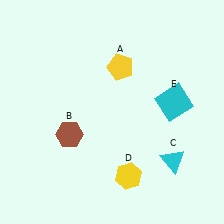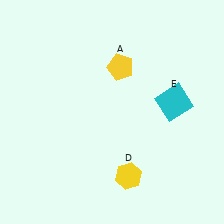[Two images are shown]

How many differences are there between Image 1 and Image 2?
There are 2 differences between the two images.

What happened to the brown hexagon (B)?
The brown hexagon (B) was removed in Image 2. It was in the bottom-left area of Image 1.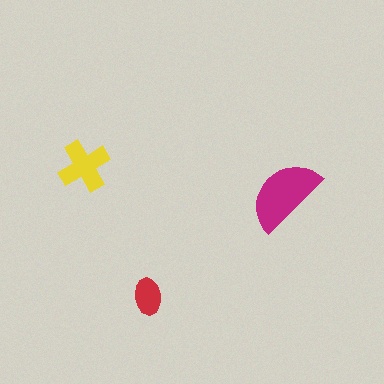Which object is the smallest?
The red ellipse.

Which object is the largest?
The magenta semicircle.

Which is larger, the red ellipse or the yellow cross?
The yellow cross.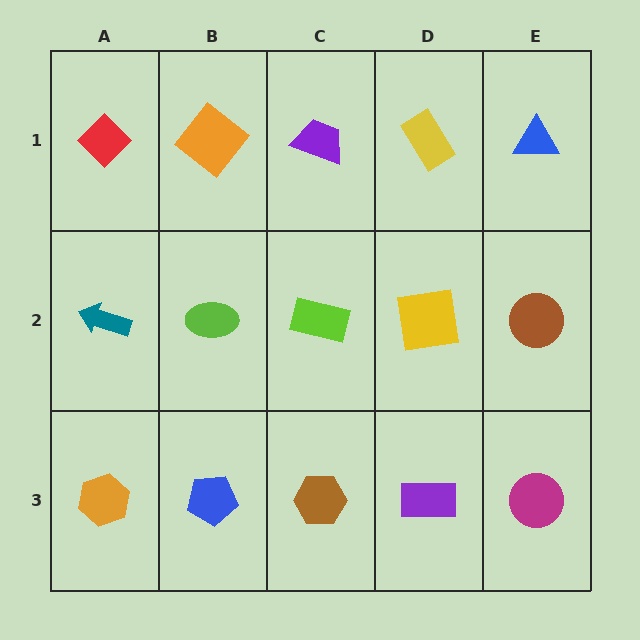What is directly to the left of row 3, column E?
A purple rectangle.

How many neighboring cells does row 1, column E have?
2.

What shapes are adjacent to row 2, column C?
A purple trapezoid (row 1, column C), a brown hexagon (row 3, column C), a lime ellipse (row 2, column B), a yellow square (row 2, column D).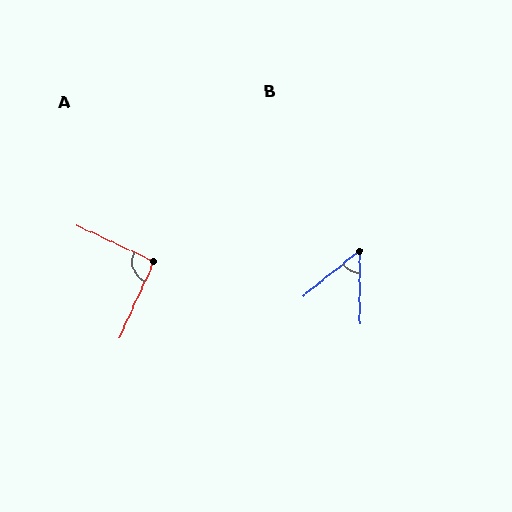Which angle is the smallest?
B, at approximately 51 degrees.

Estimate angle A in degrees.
Approximately 90 degrees.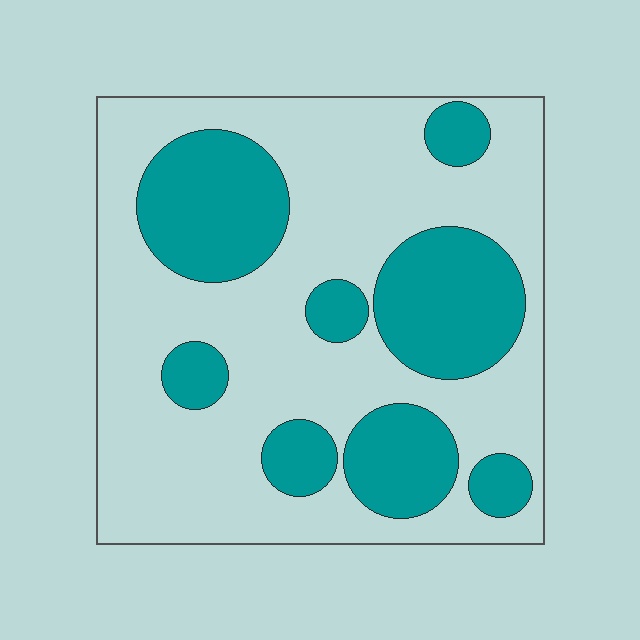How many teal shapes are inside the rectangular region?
8.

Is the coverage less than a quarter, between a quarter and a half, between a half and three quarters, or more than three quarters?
Between a quarter and a half.